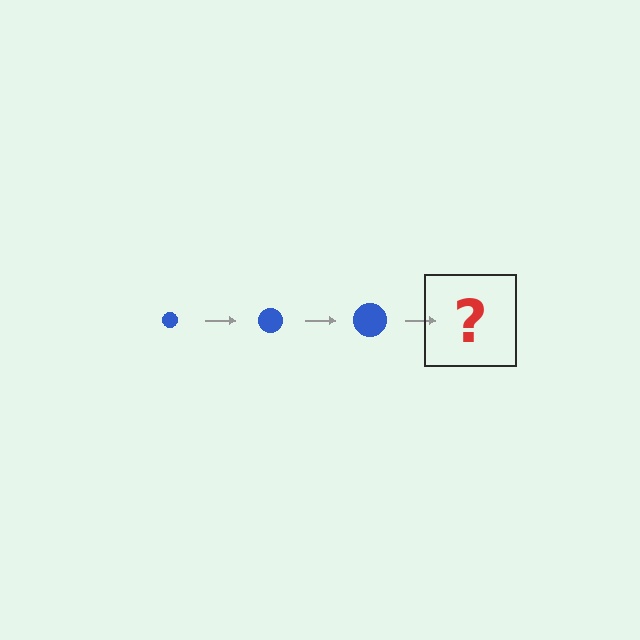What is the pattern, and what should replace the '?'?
The pattern is that the circle gets progressively larger each step. The '?' should be a blue circle, larger than the previous one.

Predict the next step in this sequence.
The next step is a blue circle, larger than the previous one.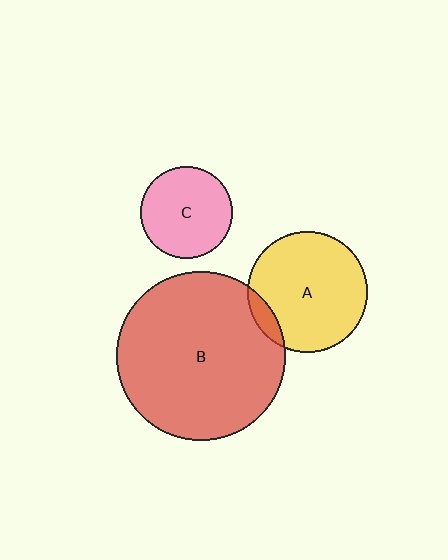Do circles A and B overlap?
Yes.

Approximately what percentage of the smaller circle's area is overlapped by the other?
Approximately 10%.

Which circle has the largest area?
Circle B (red).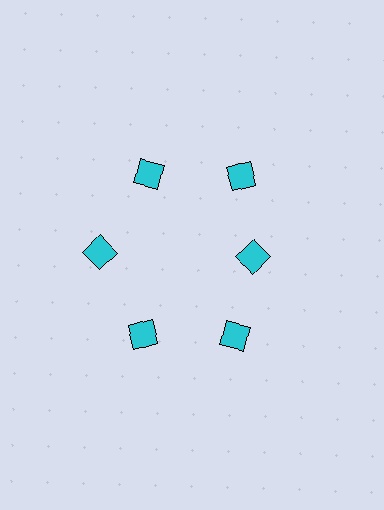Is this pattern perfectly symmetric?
No. The 6 cyan diamonds are arranged in a ring, but one element near the 3 o'clock position is pulled inward toward the center, breaking the 6-fold rotational symmetry.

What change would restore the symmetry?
The symmetry would be restored by moving it outward, back onto the ring so that all 6 diamonds sit at equal angles and equal distance from the center.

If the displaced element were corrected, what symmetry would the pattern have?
It would have 6-fold rotational symmetry — the pattern would map onto itself every 60 degrees.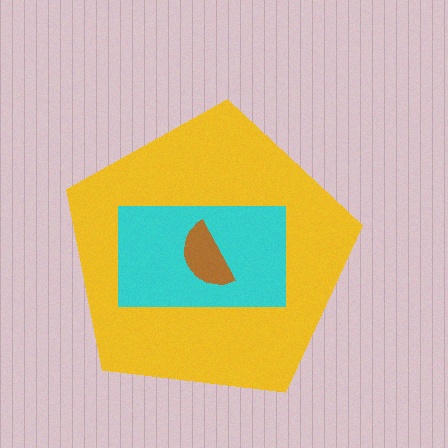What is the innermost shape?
The brown semicircle.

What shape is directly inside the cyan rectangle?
The brown semicircle.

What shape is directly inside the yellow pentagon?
The cyan rectangle.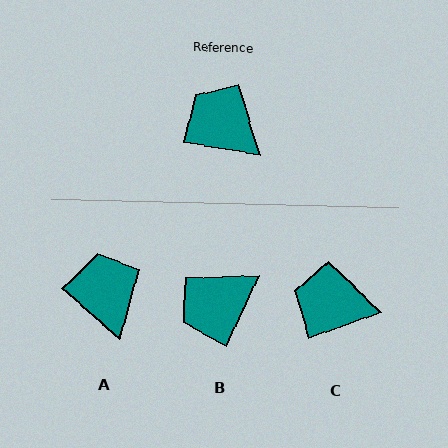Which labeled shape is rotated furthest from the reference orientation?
B, about 75 degrees away.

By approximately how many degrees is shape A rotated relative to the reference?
Approximately 33 degrees clockwise.